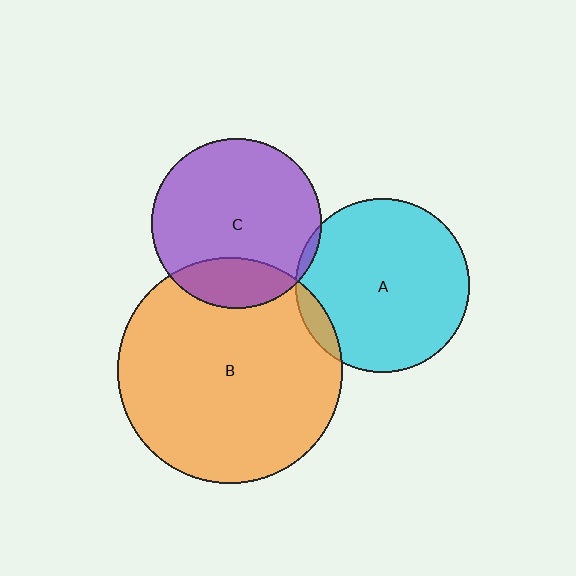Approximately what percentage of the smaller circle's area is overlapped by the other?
Approximately 20%.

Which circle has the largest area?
Circle B (orange).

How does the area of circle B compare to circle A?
Approximately 1.7 times.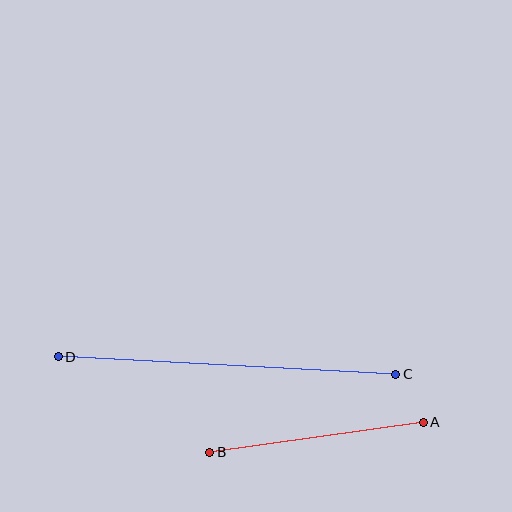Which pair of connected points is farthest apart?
Points C and D are farthest apart.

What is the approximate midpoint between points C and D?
The midpoint is at approximately (227, 365) pixels.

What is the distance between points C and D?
The distance is approximately 338 pixels.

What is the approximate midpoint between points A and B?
The midpoint is at approximately (317, 437) pixels.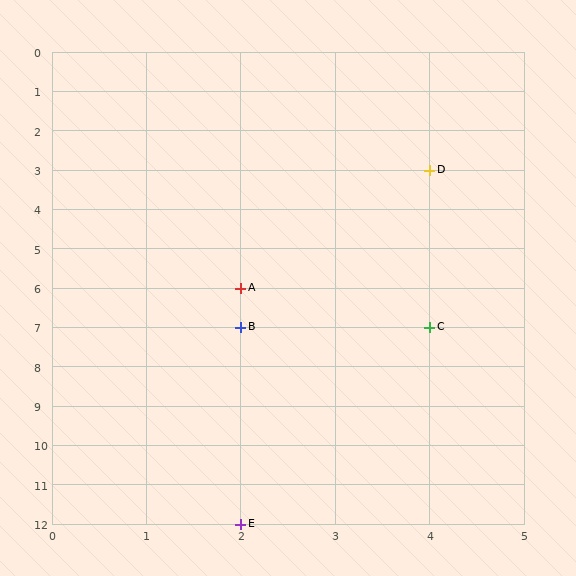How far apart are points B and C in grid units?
Points B and C are 2 columns apart.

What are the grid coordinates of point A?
Point A is at grid coordinates (2, 6).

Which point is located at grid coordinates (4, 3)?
Point D is at (4, 3).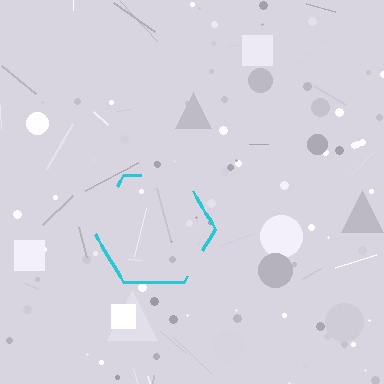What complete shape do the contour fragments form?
The contour fragments form a hexagon.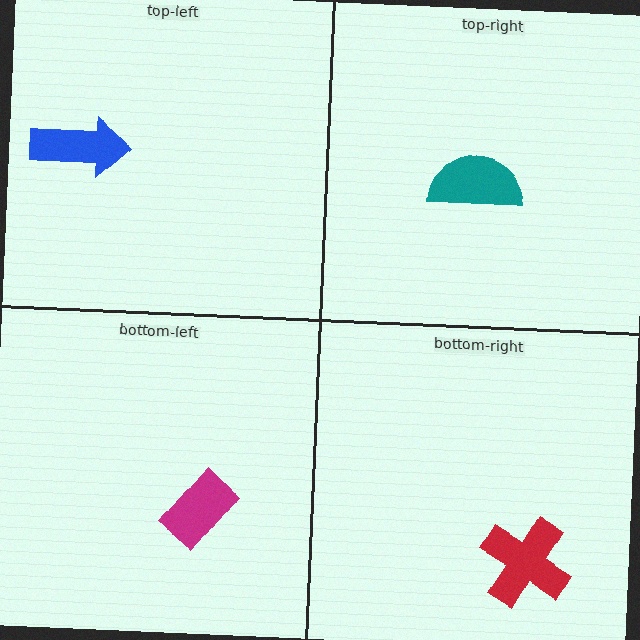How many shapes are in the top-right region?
1.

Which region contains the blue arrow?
The top-left region.